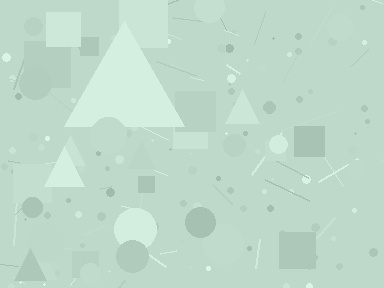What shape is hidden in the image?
A triangle is hidden in the image.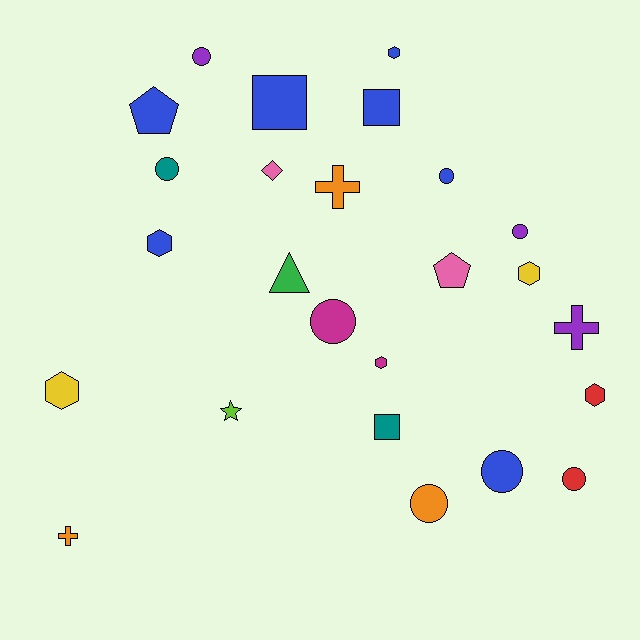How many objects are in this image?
There are 25 objects.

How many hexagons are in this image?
There are 6 hexagons.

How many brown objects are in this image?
There are no brown objects.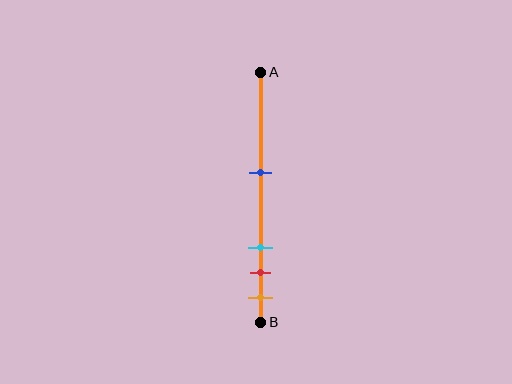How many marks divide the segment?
There are 4 marks dividing the segment.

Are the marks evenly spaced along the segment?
No, the marks are not evenly spaced.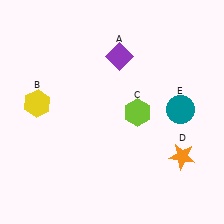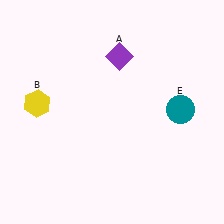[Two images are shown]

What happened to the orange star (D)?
The orange star (D) was removed in Image 2. It was in the bottom-right area of Image 1.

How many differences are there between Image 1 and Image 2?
There are 2 differences between the two images.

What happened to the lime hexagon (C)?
The lime hexagon (C) was removed in Image 2. It was in the bottom-right area of Image 1.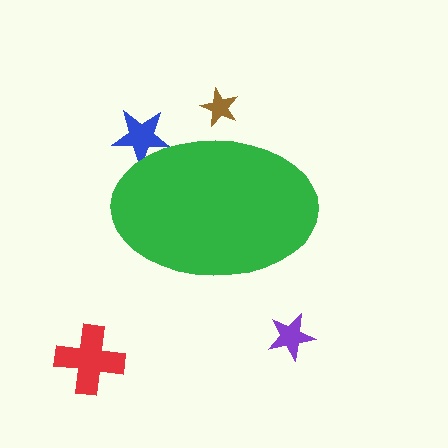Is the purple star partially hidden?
No, the purple star is fully visible.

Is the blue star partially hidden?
Yes, the blue star is partially hidden behind the green ellipse.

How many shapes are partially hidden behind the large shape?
2 shapes are partially hidden.